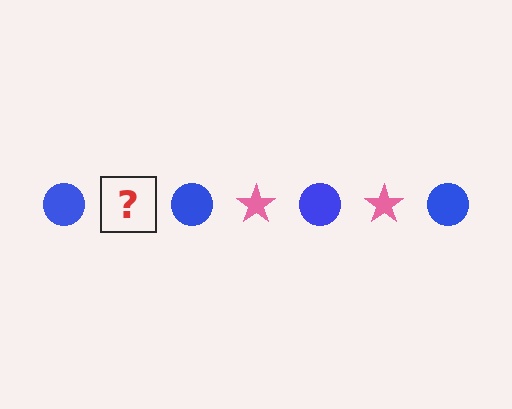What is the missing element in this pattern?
The missing element is a pink star.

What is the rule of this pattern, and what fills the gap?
The rule is that the pattern alternates between blue circle and pink star. The gap should be filled with a pink star.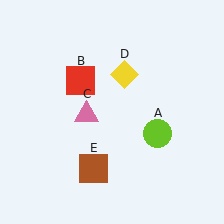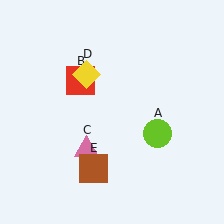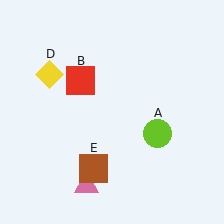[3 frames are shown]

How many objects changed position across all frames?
2 objects changed position: pink triangle (object C), yellow diamond (object D).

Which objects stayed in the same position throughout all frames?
Lime circle (object A) and red square (object B) and brown square (object E) remained stationary.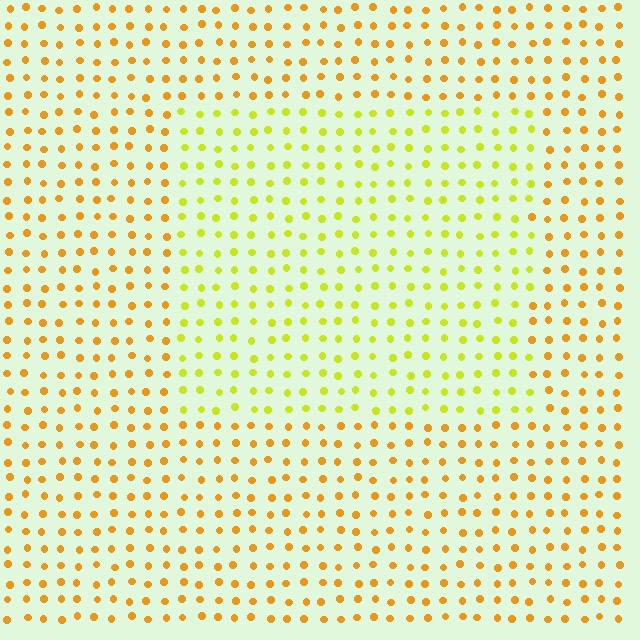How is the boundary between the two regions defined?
The boundary is defined purely by a slight shift in hue (about 33 degrees). Spacing, size, and orientation are identical on both sides.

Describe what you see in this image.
The image is filled with small orange elements in a uniform arrangement. A rectangle-shaped region is visible where the elements are tinted to a slightly different hue, forming a subtle color boundary.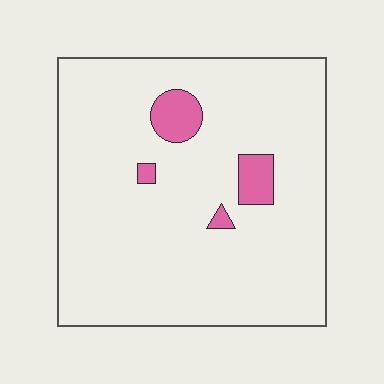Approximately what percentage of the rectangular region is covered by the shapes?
Approximately 5%.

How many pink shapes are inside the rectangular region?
4.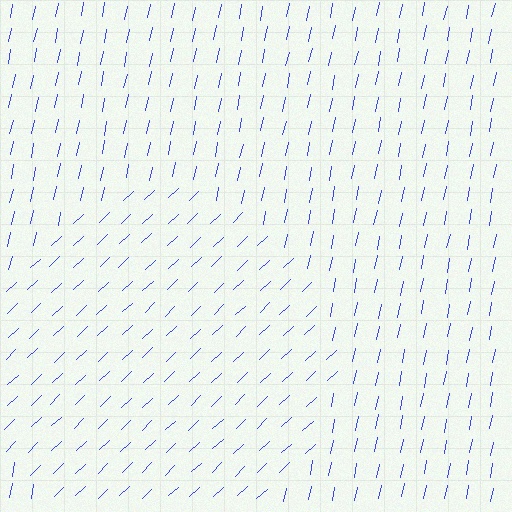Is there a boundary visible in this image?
Yes, there is a texture boundary formed by a change in line orientation.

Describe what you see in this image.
The image is filled with small blue line segments. A circle region in the image has lines oriented differently from the surrounding lines, creating a visible texture boundary.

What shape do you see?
I see a circle.